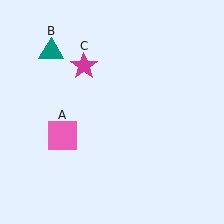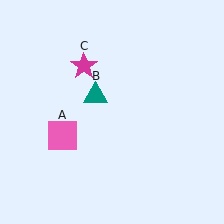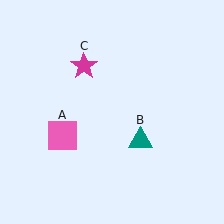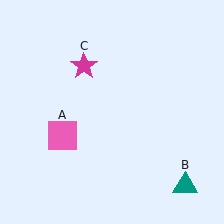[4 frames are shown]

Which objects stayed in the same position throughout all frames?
Pink square (object A) and magenta star (object C) remained stationary.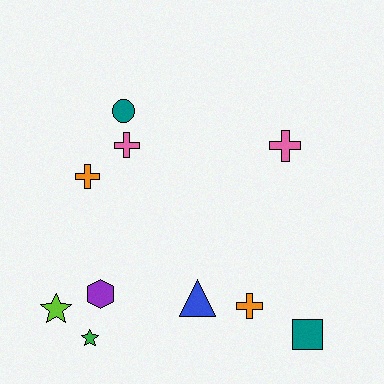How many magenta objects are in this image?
There are no magenta objects.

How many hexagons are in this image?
There is 1 hexagon.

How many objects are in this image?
There are 10 objects.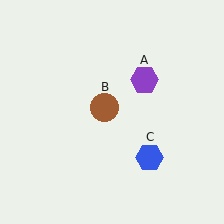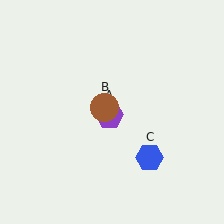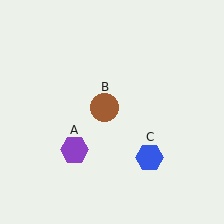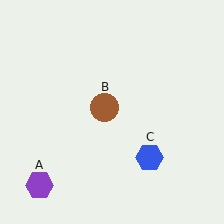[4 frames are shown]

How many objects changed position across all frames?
1 object changed position: purple hexagon (object A).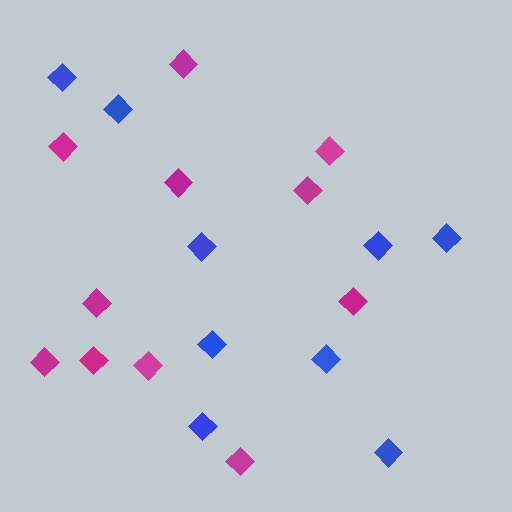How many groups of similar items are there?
There are 2 groups: one group of magenta diamonds (11) and one group of blue diamonds (9).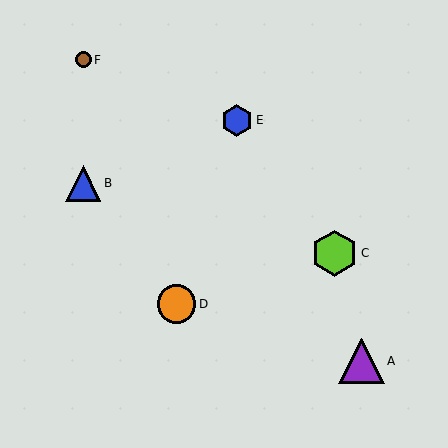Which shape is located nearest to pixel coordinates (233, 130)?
The blue hexagon (labeled E) at (237, 120) is nearest to that location.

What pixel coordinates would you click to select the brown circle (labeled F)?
Click at (83, 60) to select the brown circle F.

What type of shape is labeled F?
Shape F is a brown circle.